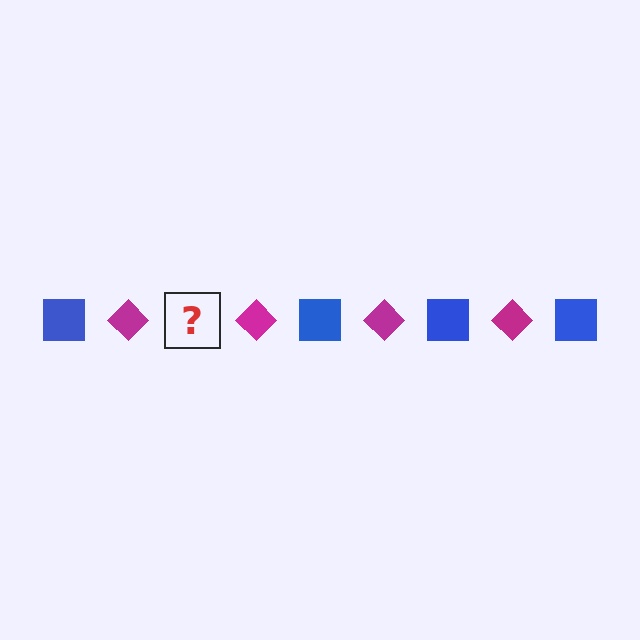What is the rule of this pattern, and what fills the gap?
The rule is that the pattern alternates between blue square and magenta diamond. The gap should be filled with a blue square.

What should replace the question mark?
The question mark should be replaced with a blue square.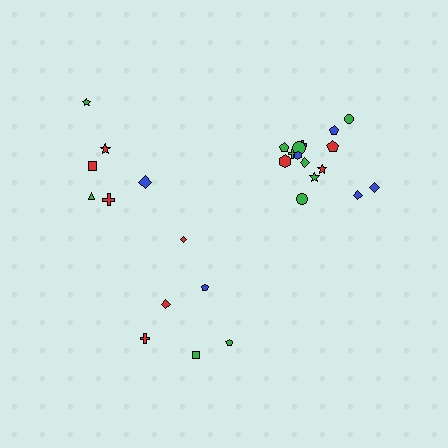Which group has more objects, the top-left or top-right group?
The top-right group.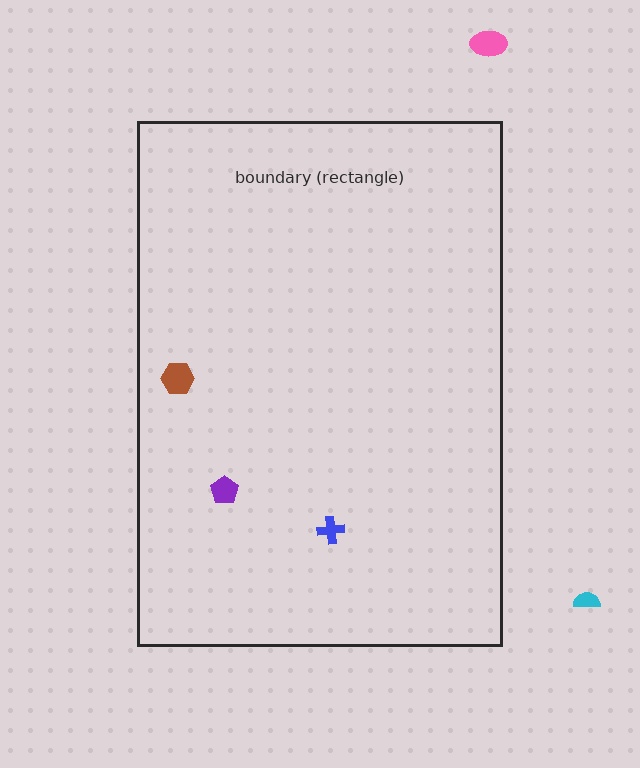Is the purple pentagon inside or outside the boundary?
Inside.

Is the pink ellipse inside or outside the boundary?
Outside.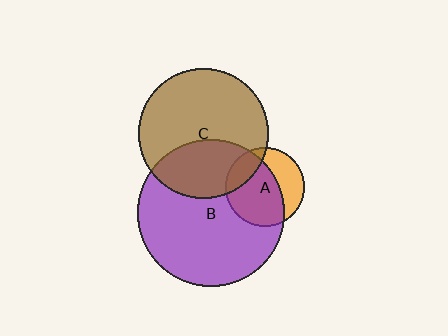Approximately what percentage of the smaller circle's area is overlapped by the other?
Approximately 65%.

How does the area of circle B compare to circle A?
Approximately 3.5 times.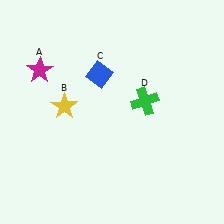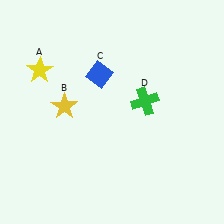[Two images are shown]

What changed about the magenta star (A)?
In Image 1, A is magenta. In Image 2, it changed to yellow.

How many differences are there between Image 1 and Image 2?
There is 1 difference between the two images.